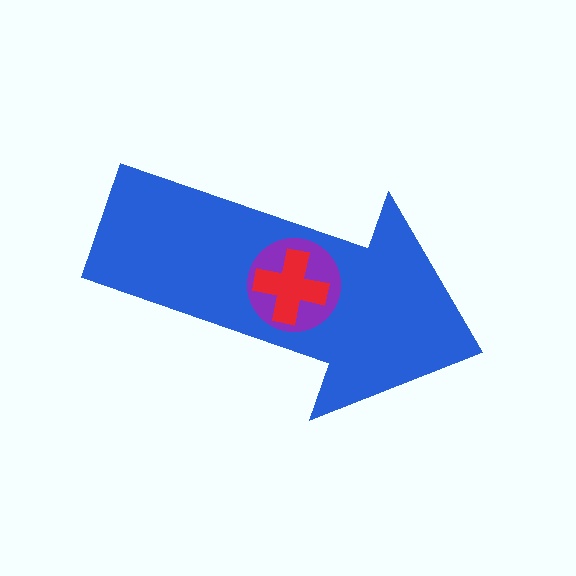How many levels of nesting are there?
3.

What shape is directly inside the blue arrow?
The purple circle.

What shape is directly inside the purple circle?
The red cross.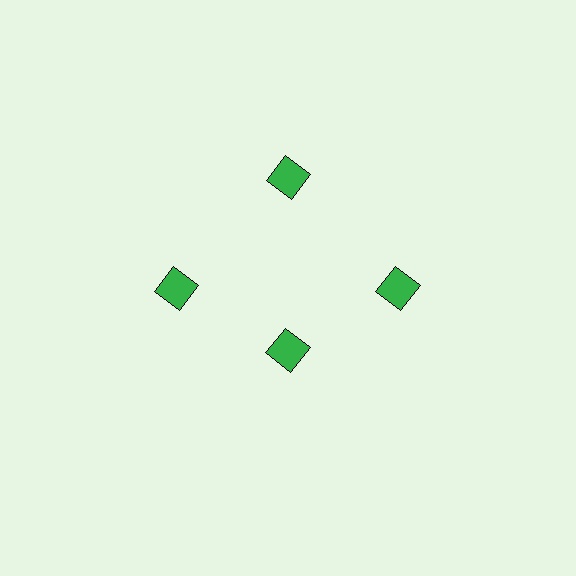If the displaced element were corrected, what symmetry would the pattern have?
It would have 4-fold rotational symmetry — the pattern would map onto itself every 90 degrees.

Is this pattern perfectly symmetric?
No. The 4 green diamonds are arranged in a ring, but one element near the 6 o'clock position is pulled inward toward the center, breaking the 4-fold rotational symmetry.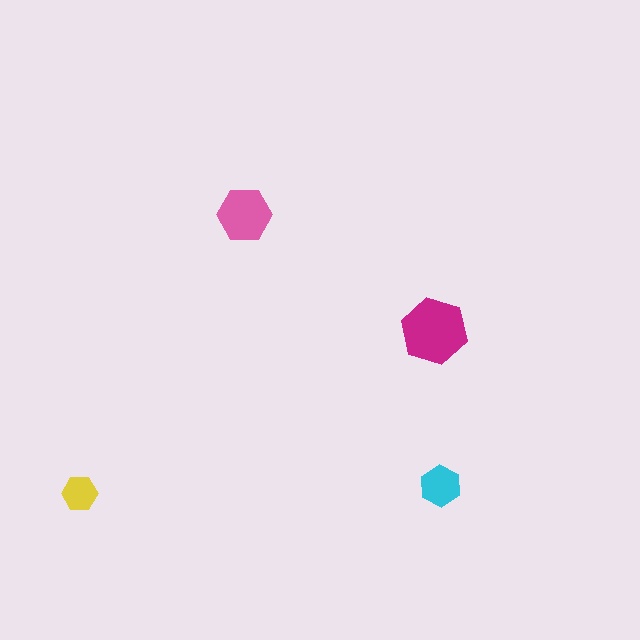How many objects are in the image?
There are 4 objects in the image.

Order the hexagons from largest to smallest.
the magenta one, the pink one, the cyan one, the yellow one.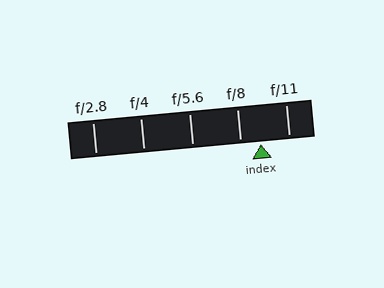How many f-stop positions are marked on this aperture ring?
There are 5 f-stop positions marked.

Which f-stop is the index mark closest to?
The index mark is closest to f/8.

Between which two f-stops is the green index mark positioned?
The index mark is between f/8 and f/11.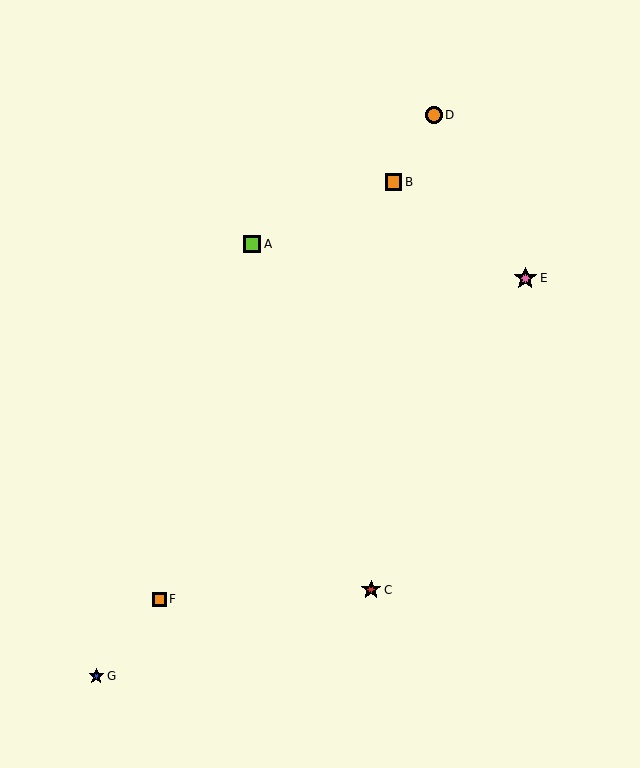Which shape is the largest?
The pink star (labeled E) is the largest.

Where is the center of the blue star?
The center of the blue star is at (96, 676).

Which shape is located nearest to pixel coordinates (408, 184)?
The orange square (labeled B) at (394, 182) is nearest to that location.